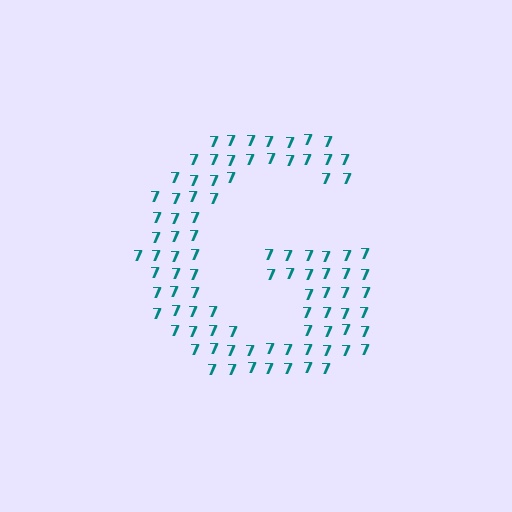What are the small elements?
The small elements are digit 7's.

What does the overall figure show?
The overall figure shows the letter G.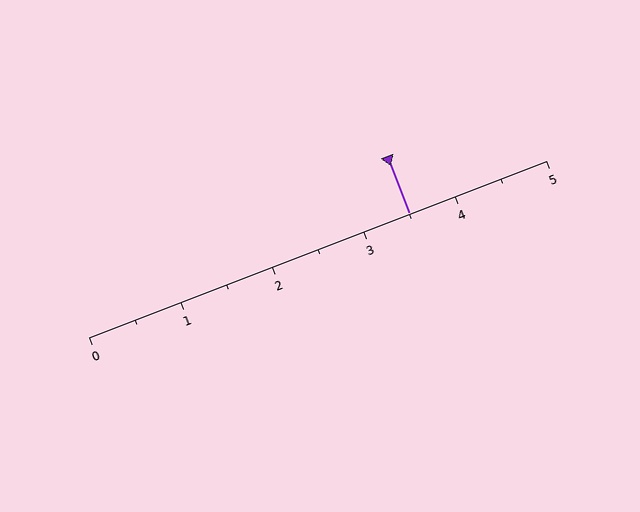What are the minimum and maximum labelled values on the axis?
The axis runs from 0 to 5.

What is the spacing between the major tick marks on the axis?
The major ticks are spaced 1 apart.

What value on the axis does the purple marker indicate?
The marker indicates approximately 3.5.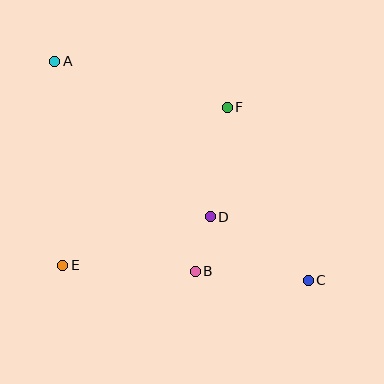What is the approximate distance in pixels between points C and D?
The distance between C and D is approximately 116 pixels.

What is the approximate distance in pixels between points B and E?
The distance between B and E is approximately 132 pixels.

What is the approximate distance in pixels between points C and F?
The distance between C and F is approximately 191 pixels.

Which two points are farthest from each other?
Points A and C are farthest from each other.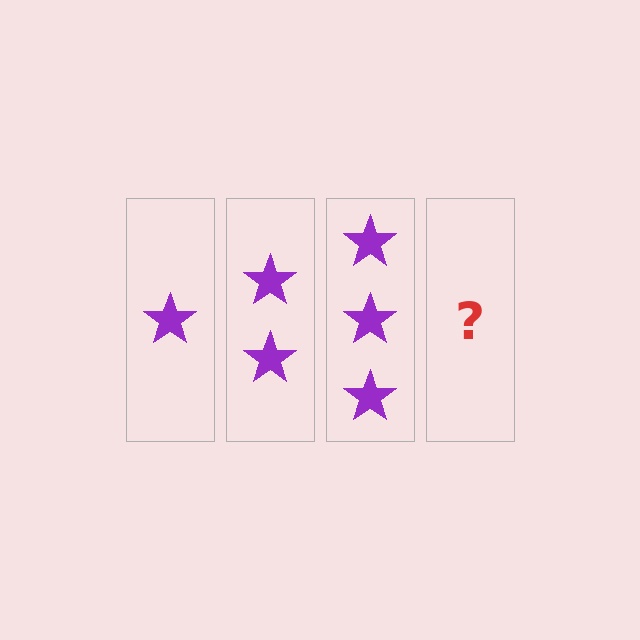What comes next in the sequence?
The next element should be 4 stars.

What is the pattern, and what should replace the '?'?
The pattern is that each step adds one more star. The '?' should be 4 stars.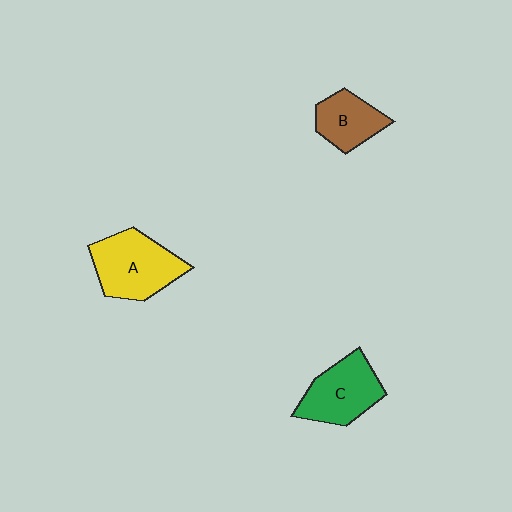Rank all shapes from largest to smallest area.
From largest to smallest: A (yellow), C (green), B (brown).